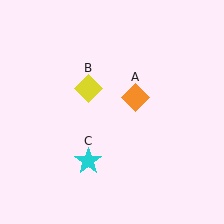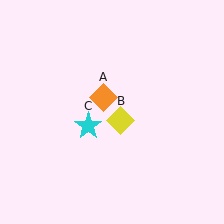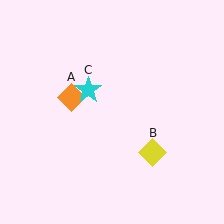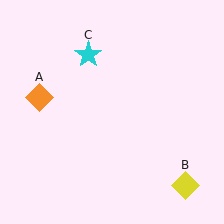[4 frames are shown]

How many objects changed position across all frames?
3 objects changed position: orange diamond (object A), yellow diamond (object B), cyan star (object C).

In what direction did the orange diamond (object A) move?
The orange diamond (object A) moved left.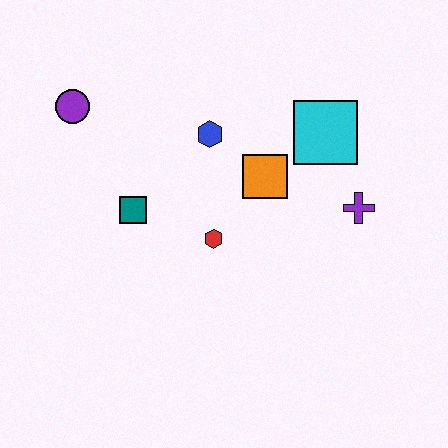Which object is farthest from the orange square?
The purple circle is farthest from the orange square.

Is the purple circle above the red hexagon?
Yes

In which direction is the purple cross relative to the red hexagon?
The purple cross is to the right of the red hexagon.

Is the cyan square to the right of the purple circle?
Yes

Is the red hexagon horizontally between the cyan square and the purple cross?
No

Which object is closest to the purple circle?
The teal square is closest to the purple circle.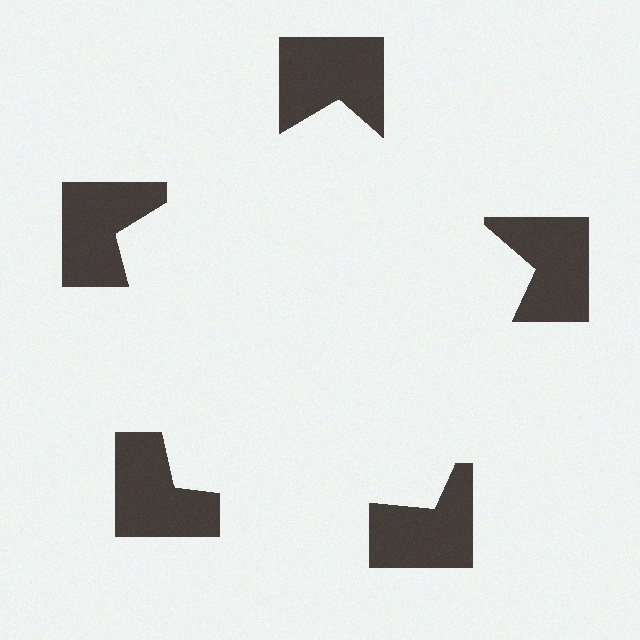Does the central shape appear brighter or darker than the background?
It typically appears slightly brighter than the background, even though no actual brightness change is drawn.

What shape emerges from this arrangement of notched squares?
An illusory pentagon — its edges are inferred from the aligned wedge cuts in the notched squares, not physically drawn.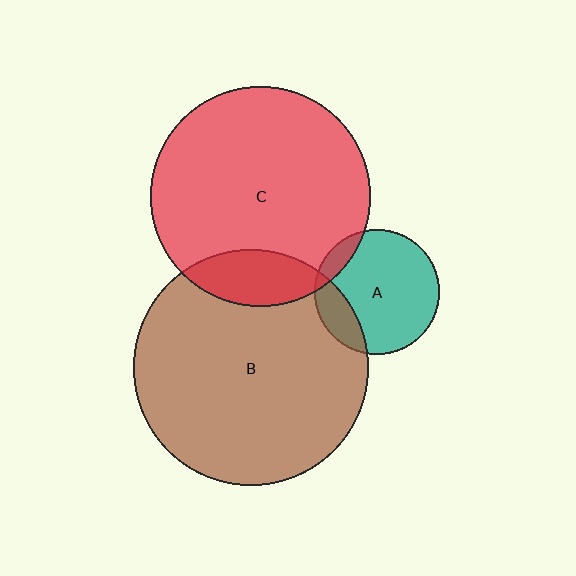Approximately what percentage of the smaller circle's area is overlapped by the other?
Approximately 15%.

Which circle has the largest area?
Circle B (brown).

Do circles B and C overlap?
Yes.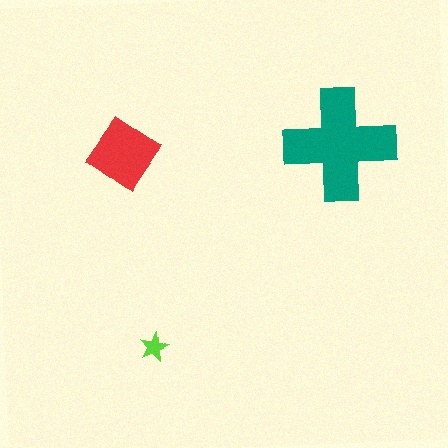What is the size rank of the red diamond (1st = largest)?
2nd.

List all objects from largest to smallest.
The teal cross, the red diamond, the lime star.